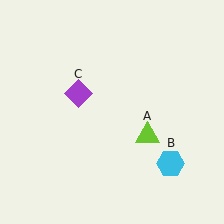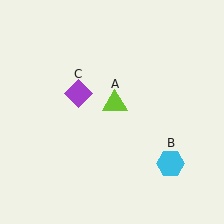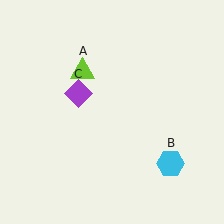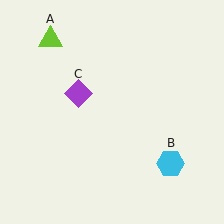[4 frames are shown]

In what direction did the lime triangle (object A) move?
The lime triangle (object A) moved up and to the left.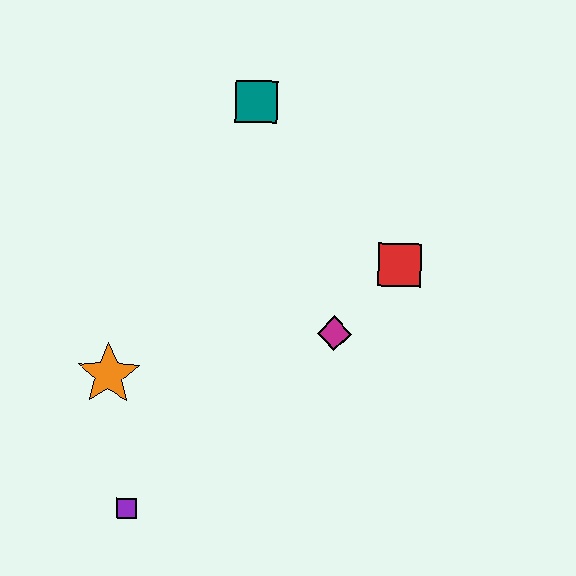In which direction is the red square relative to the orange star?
The red square is to the right of the orange star.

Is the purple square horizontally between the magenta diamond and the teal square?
No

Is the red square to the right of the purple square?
Yes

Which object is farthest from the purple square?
The teal square is farthest from the purple square.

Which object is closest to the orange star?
The purple square is closest to the orange star.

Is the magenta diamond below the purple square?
No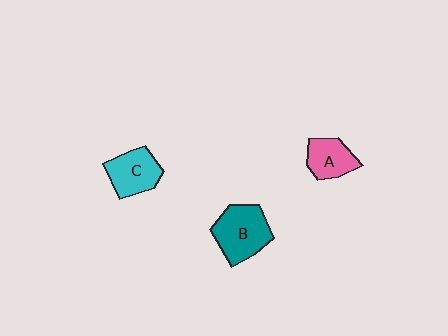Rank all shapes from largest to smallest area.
From largest to smallest: B (teal), C (cyan), A (pink).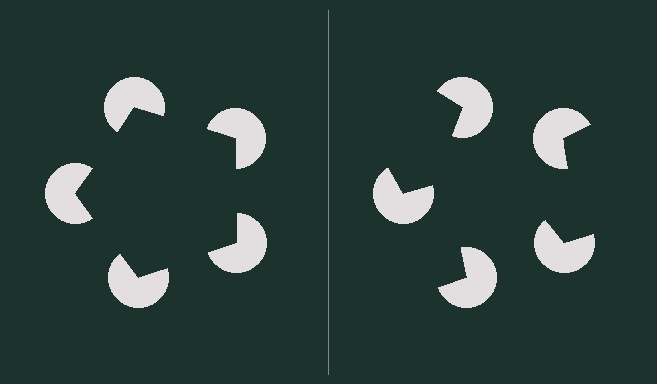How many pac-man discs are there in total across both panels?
10 — 5 on each side.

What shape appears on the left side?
An illusory pentagon.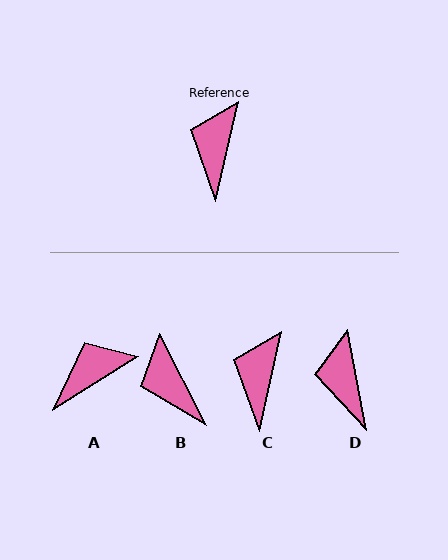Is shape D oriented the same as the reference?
No, it is off by about 23 degrees.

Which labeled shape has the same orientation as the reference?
C.